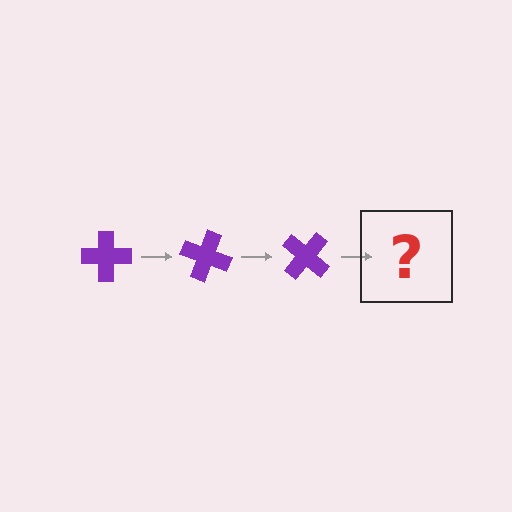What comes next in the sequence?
The next element should be a purple cross rotated 60 degrees.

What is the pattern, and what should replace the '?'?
The pattern is that the cross rotates 20 degrees each step. The '?' should be a purple cross rotated 60 degrees.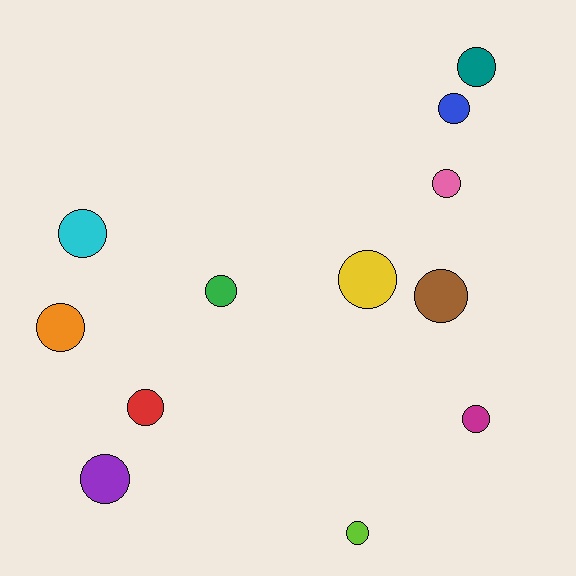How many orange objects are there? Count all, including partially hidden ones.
There is 1 orange object.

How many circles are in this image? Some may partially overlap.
There are 12 circles.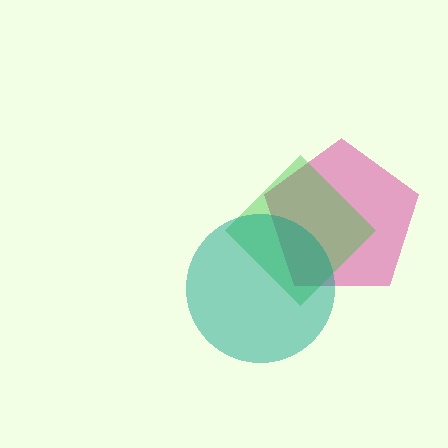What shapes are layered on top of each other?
The layered shapes are: a magenta pentagon, a green diamond, a teal circle.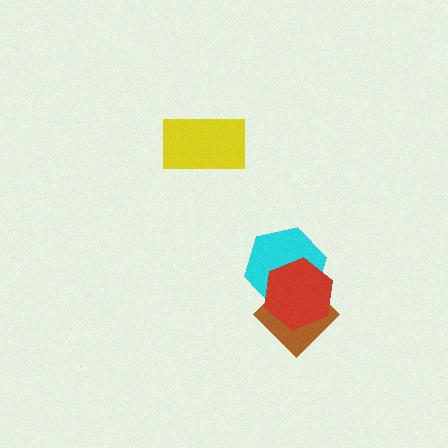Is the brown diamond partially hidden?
Yes, it is partially covered by another shape.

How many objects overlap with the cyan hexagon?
2 objects overlap with the cyan hexagon.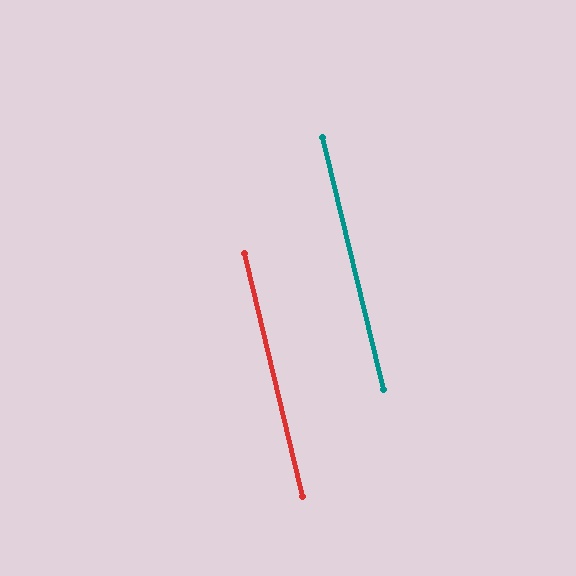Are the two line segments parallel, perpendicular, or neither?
Parallel — their directions differ by only 0.4°.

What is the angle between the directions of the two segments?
Approximately 0 degrees.